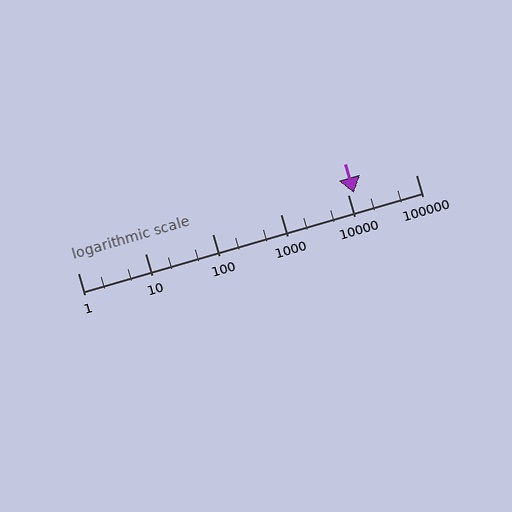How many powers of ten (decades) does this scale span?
The scale spans 5 decades, from 1 to 100000.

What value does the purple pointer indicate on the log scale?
The pointer indicates approximately 12000.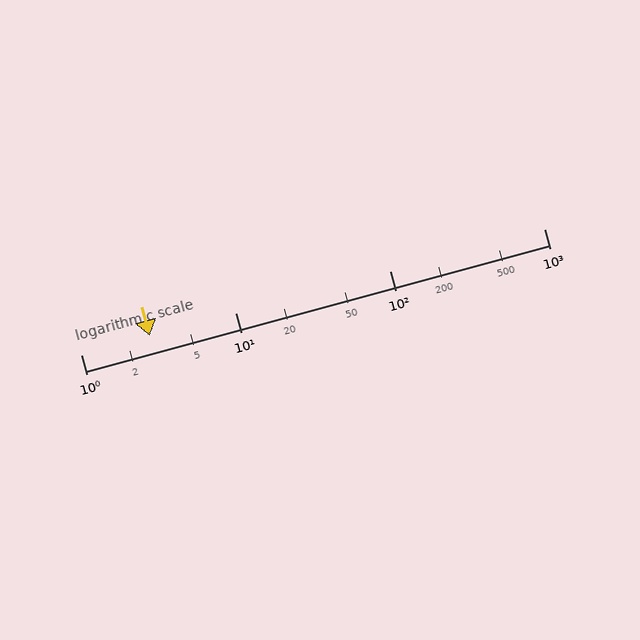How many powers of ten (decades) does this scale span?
The scale spans 3 decades, from 1 to 1000.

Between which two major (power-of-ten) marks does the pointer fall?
The pointer is between 1 and 10.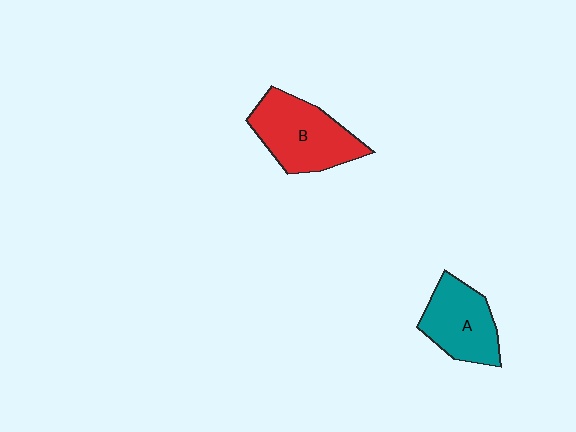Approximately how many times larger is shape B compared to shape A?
Approximately 1.2 times.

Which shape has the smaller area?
Shape A (teal).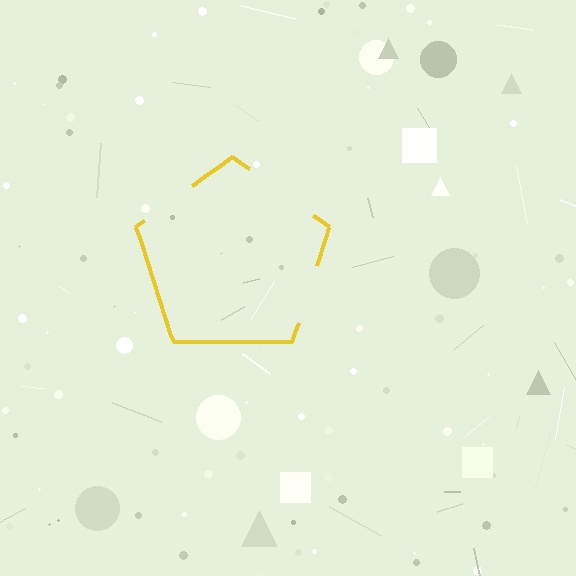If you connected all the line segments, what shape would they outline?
They would outline a pentagon.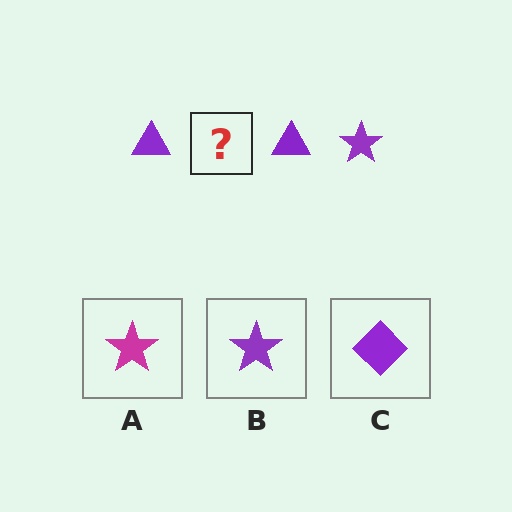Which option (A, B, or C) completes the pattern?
B.